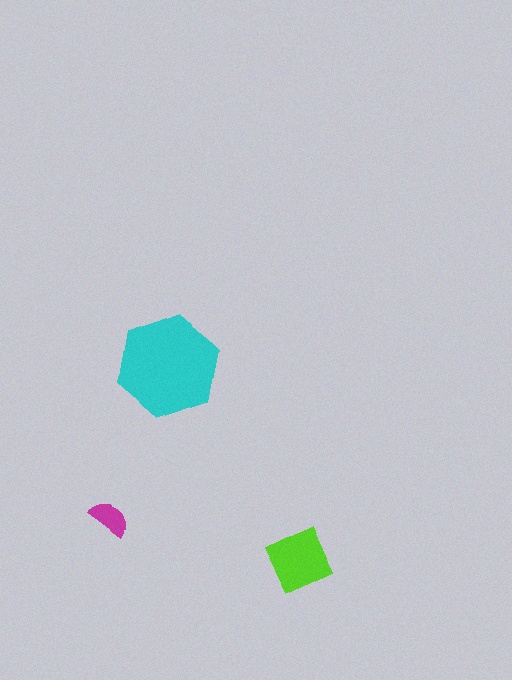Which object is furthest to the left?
The magenta semicircle is leftmost.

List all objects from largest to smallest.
The cyan hexagon, the lime diamond, the magenta semicircle.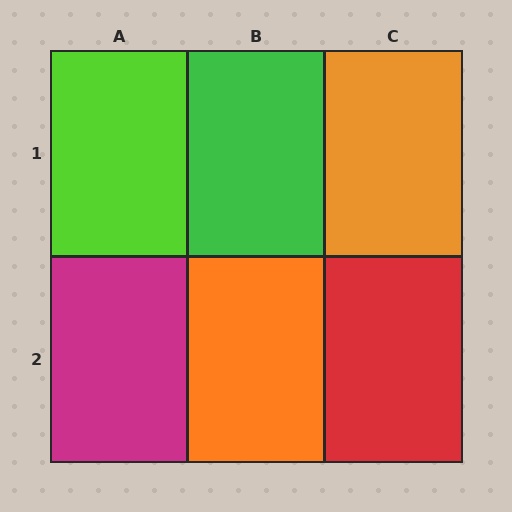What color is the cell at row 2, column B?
Orange.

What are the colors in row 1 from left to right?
Lime, green, orange.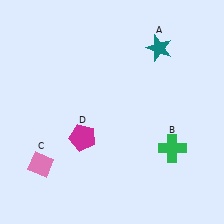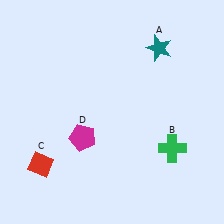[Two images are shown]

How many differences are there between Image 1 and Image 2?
There is 1 difference between the two images.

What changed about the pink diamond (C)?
In Image 1, C is pink. In Image 2, it changed to red.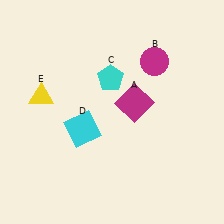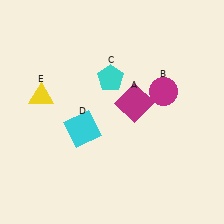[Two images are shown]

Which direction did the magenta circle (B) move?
The magenta circle (B) moved down.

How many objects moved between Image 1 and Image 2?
1 object moved between the two images.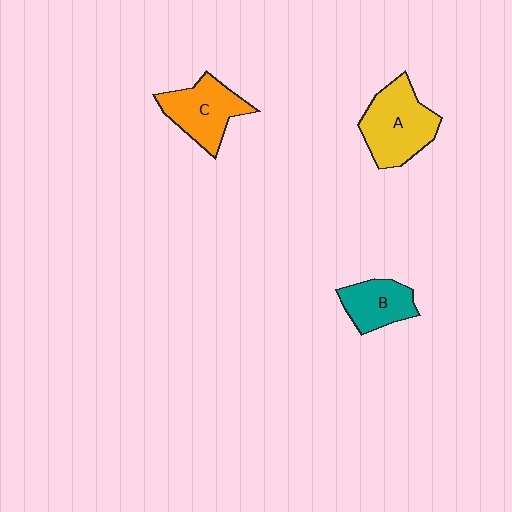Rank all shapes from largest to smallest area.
From largest to smallest: A (yellow), C (orange), B (teal).